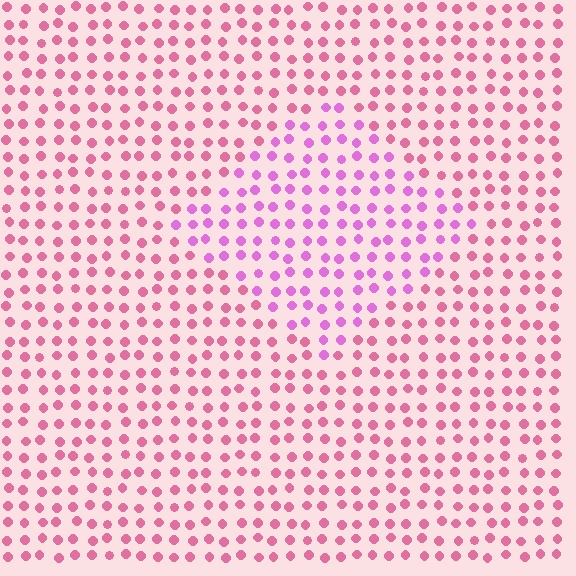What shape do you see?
I see a diamond.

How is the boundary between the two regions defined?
The boundary is defined purely by a slight shift in hue (about 33 degrees). Spacing, size, and orientation are identical on both sides.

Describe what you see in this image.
The image is filled with small pink elements in a uniform arrangement. A diamond-shaped region is visible where the elements are tinted to a slightly different hue, forming a subtle color boundary.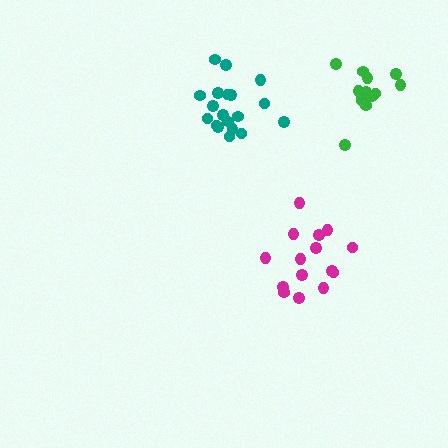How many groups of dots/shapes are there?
There are 3 groups.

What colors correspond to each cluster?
The clusters are colored: magenta, green, teal.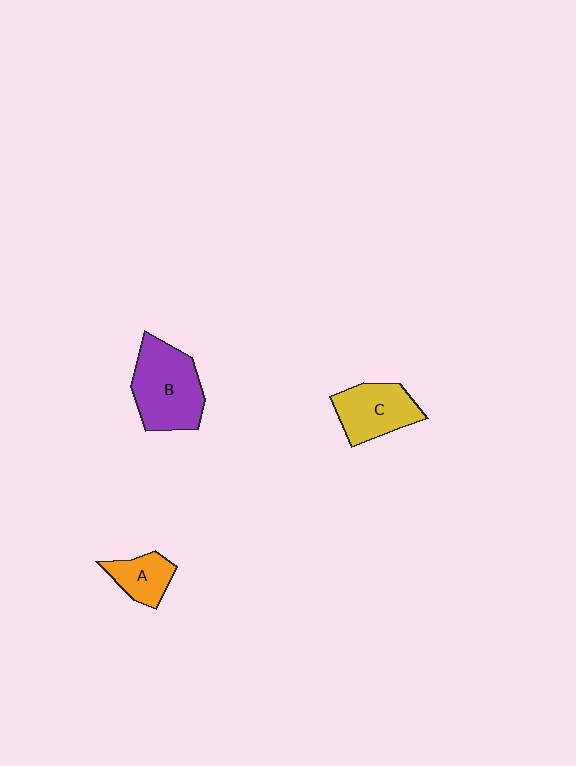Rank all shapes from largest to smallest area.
From largest to smallest: B (purple), C (yellow), A (orange).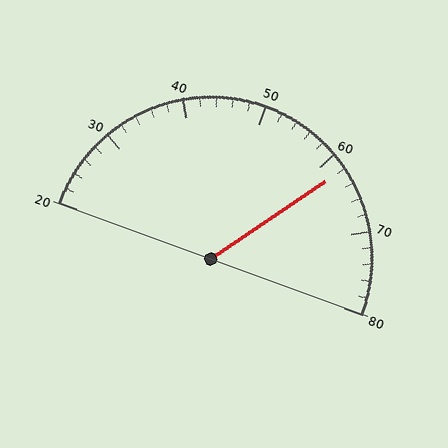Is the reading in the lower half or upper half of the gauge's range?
The reading is in the upper half of the range (20 to 80).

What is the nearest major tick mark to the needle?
The nearest major tick mark is 60.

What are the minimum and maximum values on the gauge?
The gauge ranges from 20 to 80.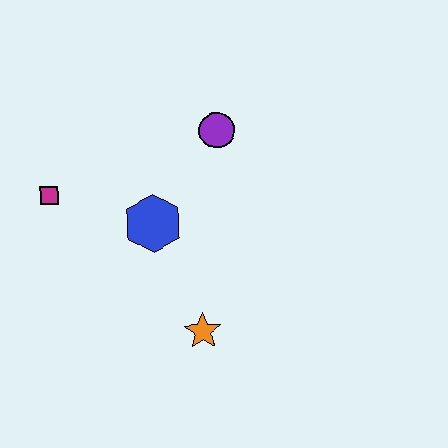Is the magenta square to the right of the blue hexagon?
No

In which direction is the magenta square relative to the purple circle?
The magenta square is to the left of the purple circle.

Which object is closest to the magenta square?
The blue hexagon is closest to the magenta square.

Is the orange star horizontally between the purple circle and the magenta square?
Yes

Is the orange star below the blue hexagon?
Yes